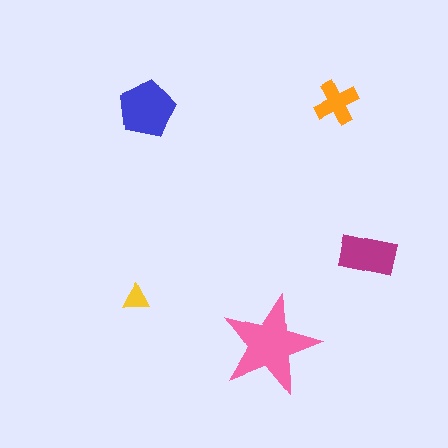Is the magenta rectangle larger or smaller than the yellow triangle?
Larger.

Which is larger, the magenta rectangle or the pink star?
The pink star.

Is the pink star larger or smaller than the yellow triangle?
Larger.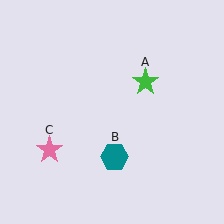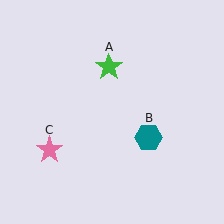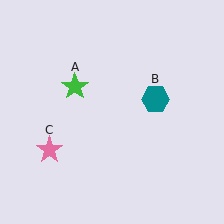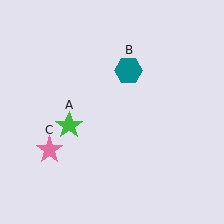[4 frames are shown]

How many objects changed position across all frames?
2 objects changed position: green star (object A), teal hexagon (object B).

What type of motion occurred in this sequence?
The green star (object A), teal hexagon (object B) rotated counterclockwise around the center of the scene.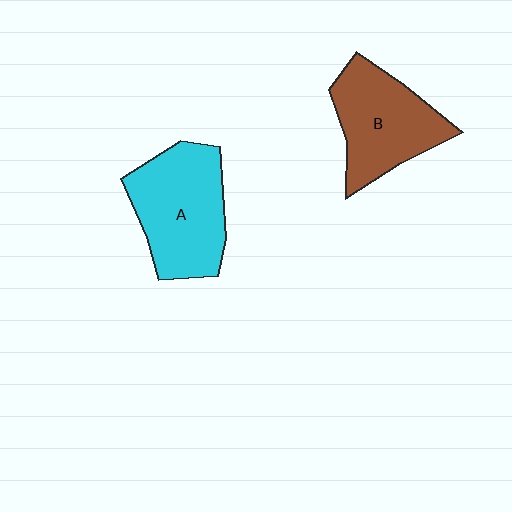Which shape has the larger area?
Shape A (cyan).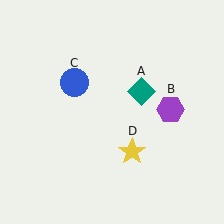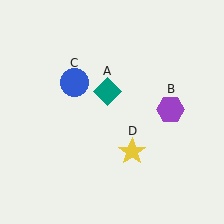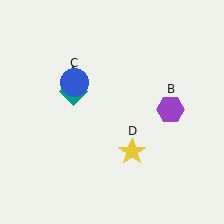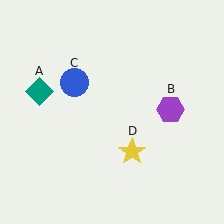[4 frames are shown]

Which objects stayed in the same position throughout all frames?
Purple hexagon (object B) and blue circle (object C) and yellow star (object D) remained stationary.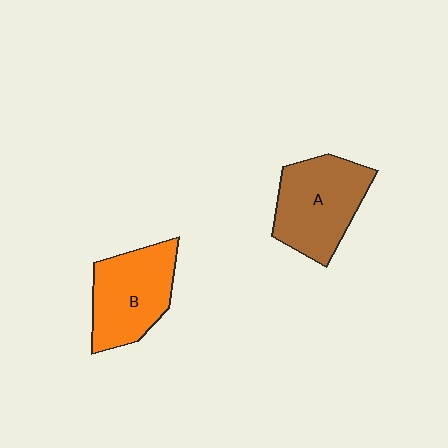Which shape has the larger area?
Shape A (brown).